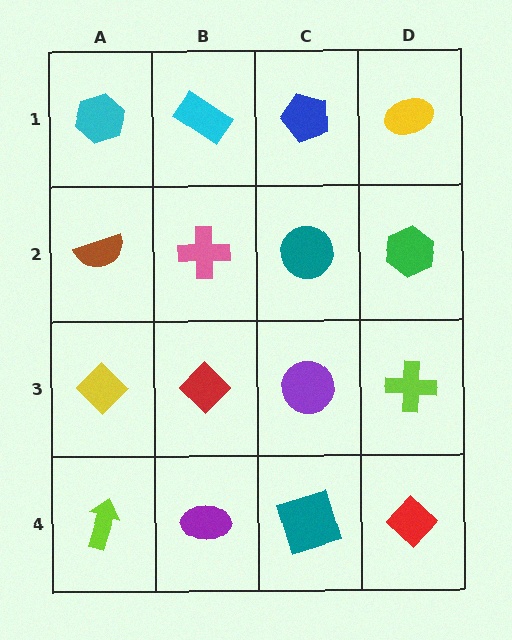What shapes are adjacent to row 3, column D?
A green hexagon (row 2, column D), a red diamond (row 4, column D), a purple circle (row 3, column C).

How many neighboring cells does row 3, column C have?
4.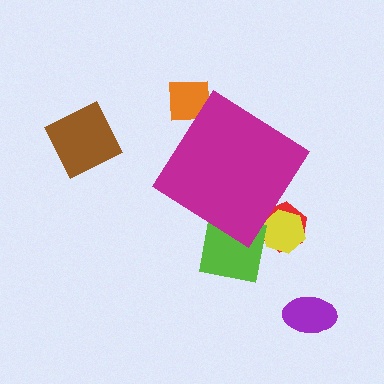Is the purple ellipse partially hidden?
No, the purple ellipse is fully visible.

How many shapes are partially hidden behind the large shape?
4 shapes are partially hidden.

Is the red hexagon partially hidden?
Yes, the red hexagon is partially hidden behind the magenta diamond.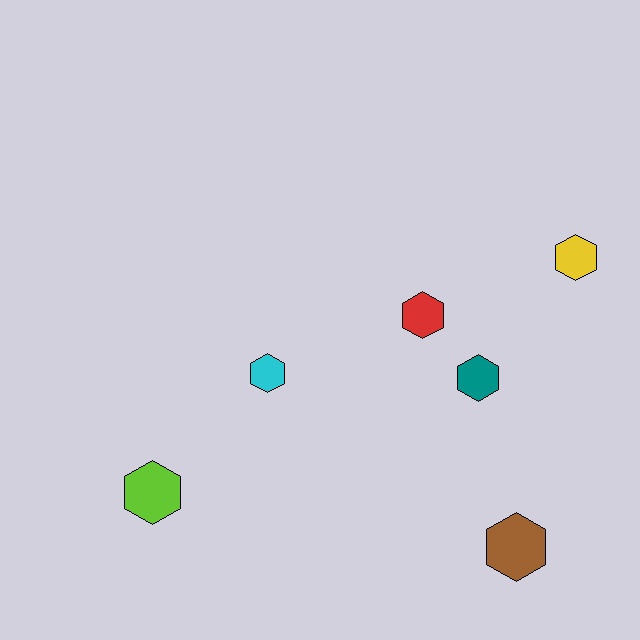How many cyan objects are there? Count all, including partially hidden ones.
There is 1 cyan object.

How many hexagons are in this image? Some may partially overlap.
There are 6 hexagons.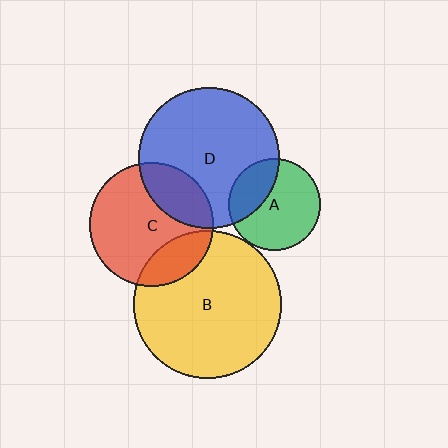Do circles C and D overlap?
Yes.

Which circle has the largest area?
Circle B (yellow).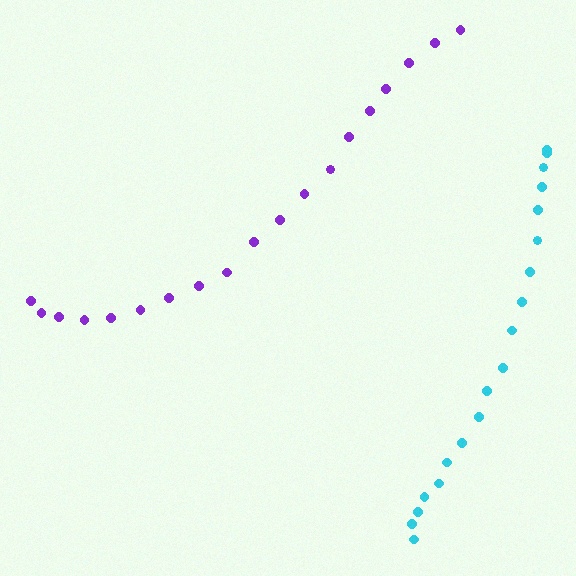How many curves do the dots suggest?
There are 2 distinct paths.